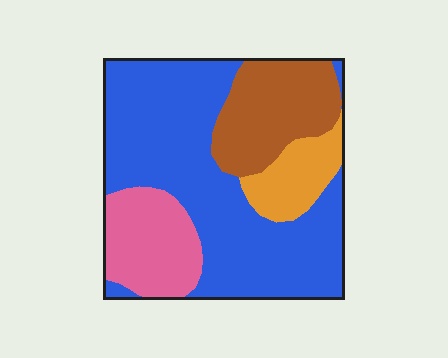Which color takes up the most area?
Blue, at roughly 55%.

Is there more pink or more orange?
Pink.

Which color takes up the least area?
Orange, at roughly 10%.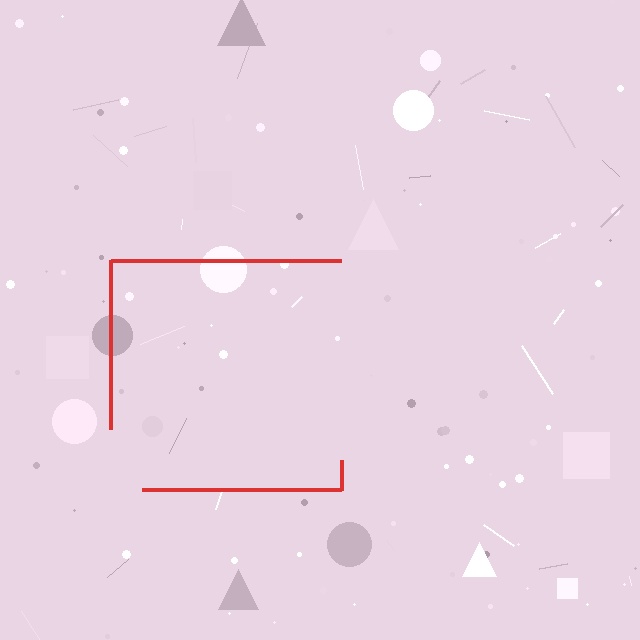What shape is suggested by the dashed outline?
The dashed outline suggests a square.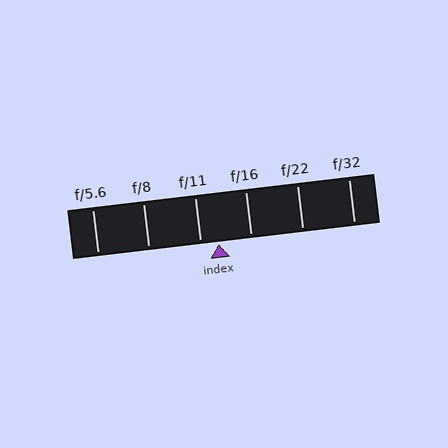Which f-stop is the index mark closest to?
The index mark is closest to f/11.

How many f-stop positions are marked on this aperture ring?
There are 6 f-stop positions marked.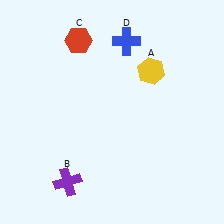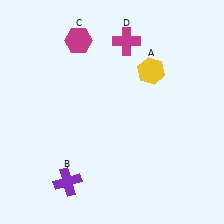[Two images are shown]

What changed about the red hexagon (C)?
In Image 1, C is red. In Image 2, it changed to magenta.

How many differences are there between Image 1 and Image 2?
There are 2 differences between the two images.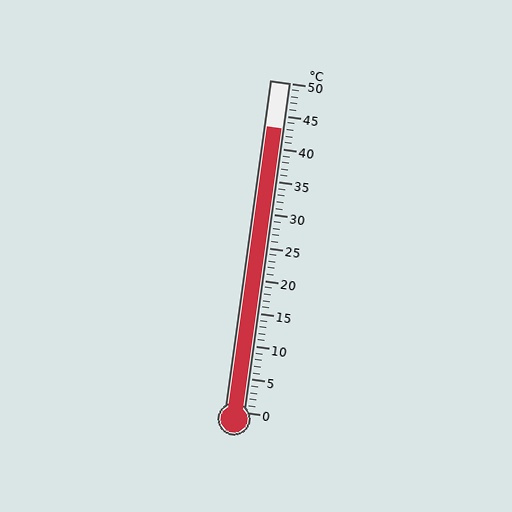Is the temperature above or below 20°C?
The temperature is above 20°C.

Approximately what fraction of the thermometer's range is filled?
The thermometer is filled to approximately 85% of its range.